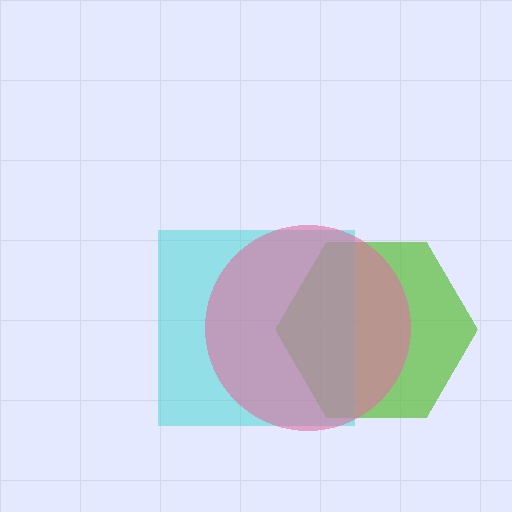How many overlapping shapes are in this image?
There are 3 overlapping shapes in the image.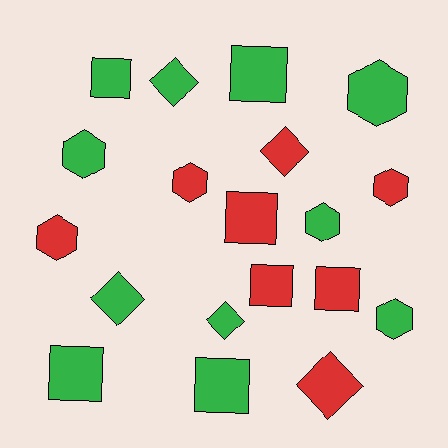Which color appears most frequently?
Green, with 11 objects.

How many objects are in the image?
There are 19 objects.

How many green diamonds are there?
There are 3 green diamonds.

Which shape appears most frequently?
Square, with 7 objects.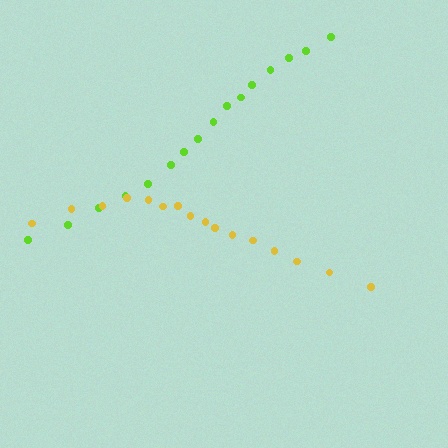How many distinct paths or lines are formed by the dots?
There are 2 distinct paths.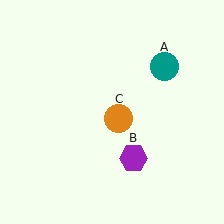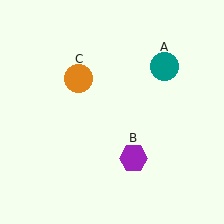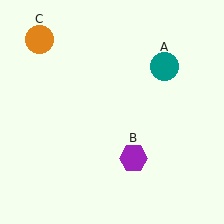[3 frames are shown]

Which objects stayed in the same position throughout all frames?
Teal circle (object A) and purple hexagon (object B) remained stationary.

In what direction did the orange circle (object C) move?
The orange circle (object C) moved up and to the left.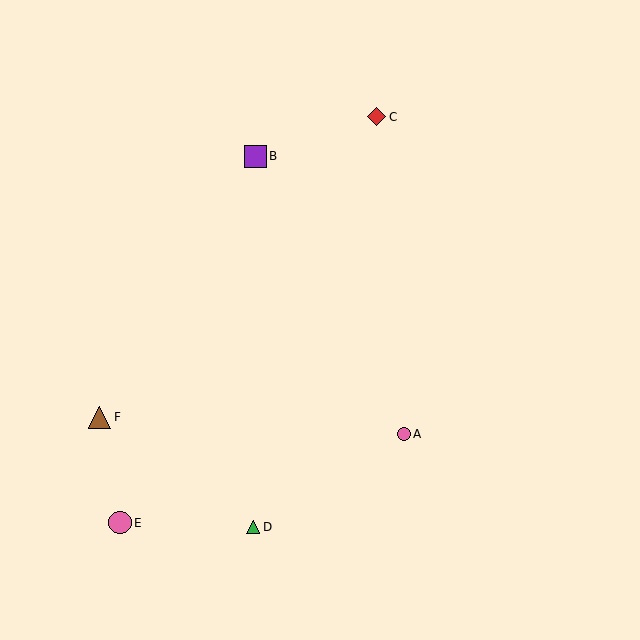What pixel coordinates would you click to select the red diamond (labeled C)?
Click at (377, 117) to select the red diamond C.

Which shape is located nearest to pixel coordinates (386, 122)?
The red diamond (labeled C) at (377, 117) is nearest to that location.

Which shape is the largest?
The pink circle (labeled E) is the largest.